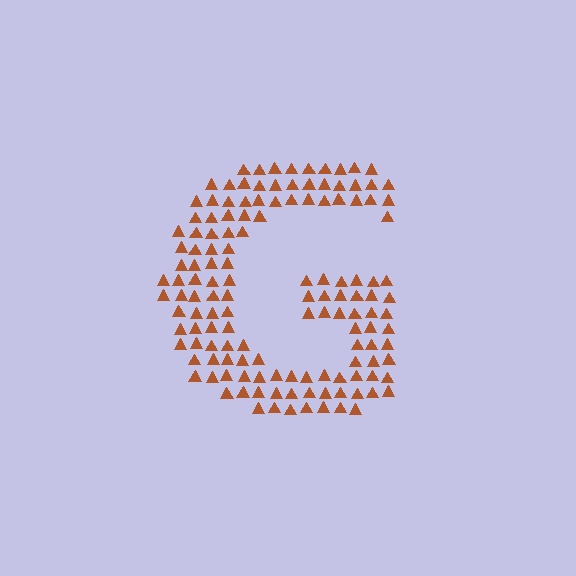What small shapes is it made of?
It is made of small triangles.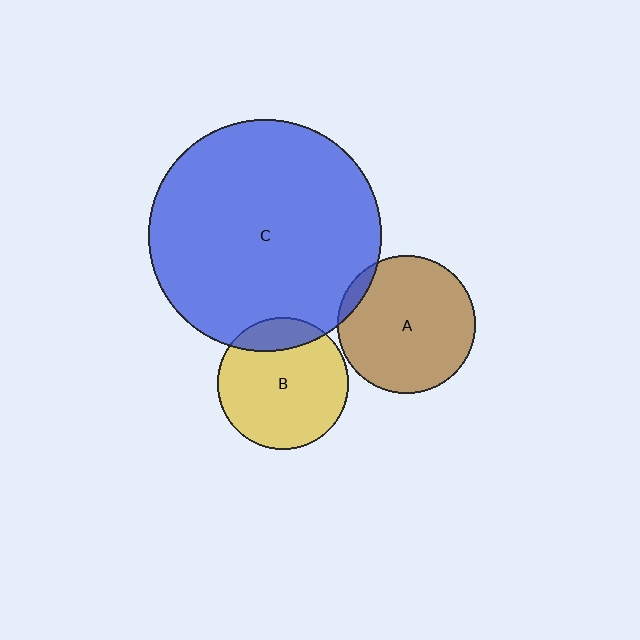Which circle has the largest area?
Circle C (blue).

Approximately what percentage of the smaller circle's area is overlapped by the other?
Approximately 5%.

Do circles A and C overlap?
Yes.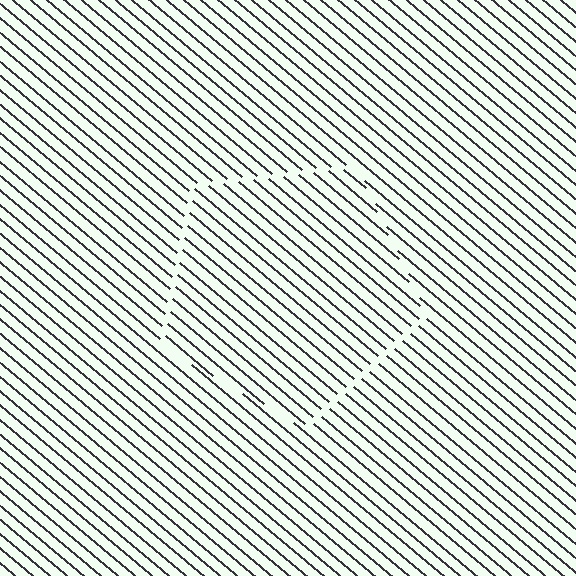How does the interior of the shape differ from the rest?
The interior of the shape contains the same grating, shifted by half a period — the contour is defined by the phase discontinuity where line-ends from the inner and outer gratings abut.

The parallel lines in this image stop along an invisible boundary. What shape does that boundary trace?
An illusory pentagon. The interior of the shape contains the same grating, shifted by half a period — the contour is defined by the phase discontinuity where line-ends from the inner and outer gratings abut.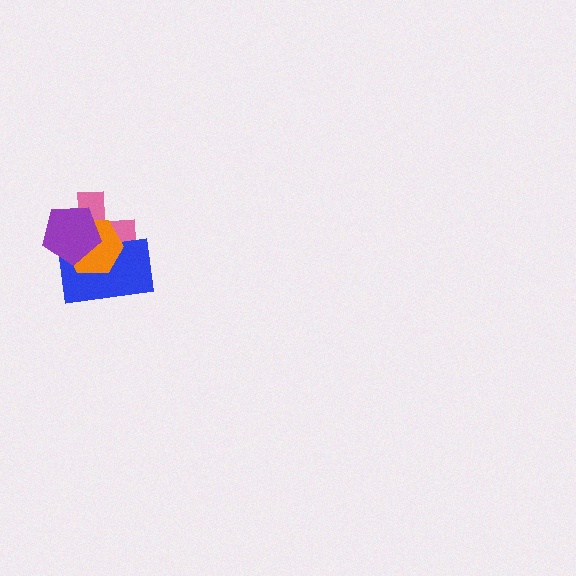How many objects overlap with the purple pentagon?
3 objects overlap with the purple pentagon.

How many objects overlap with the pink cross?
3 objects overlap with the pink cross.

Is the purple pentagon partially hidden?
No, no other shape covers it.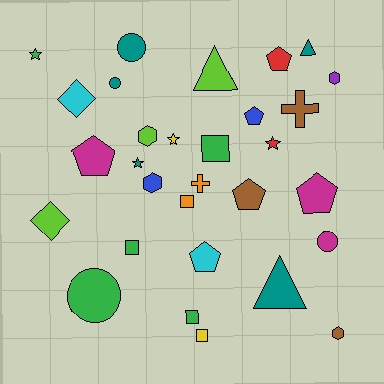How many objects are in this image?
There are 30 objects.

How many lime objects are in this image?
There are 3 lime objects.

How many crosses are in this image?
There are 2 crosses.